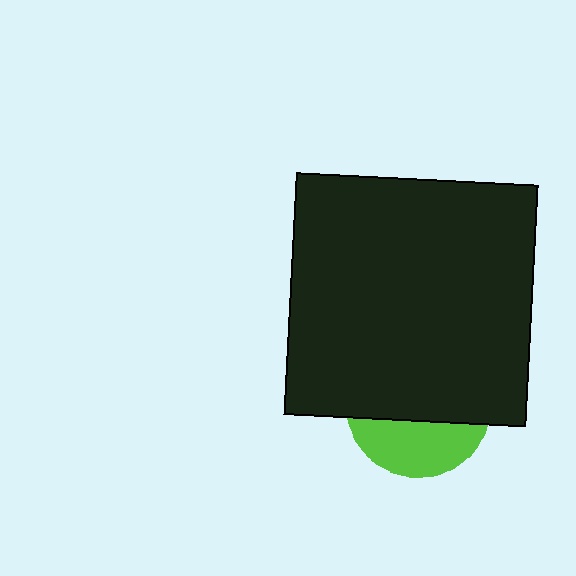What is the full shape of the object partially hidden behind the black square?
The partially hidden object is a lime circle.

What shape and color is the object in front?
The object in front is a black square.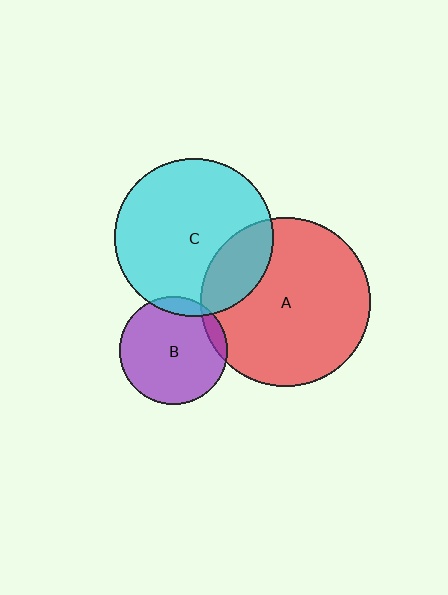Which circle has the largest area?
Circle A (red).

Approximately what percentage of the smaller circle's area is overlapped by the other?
Approximately 10%.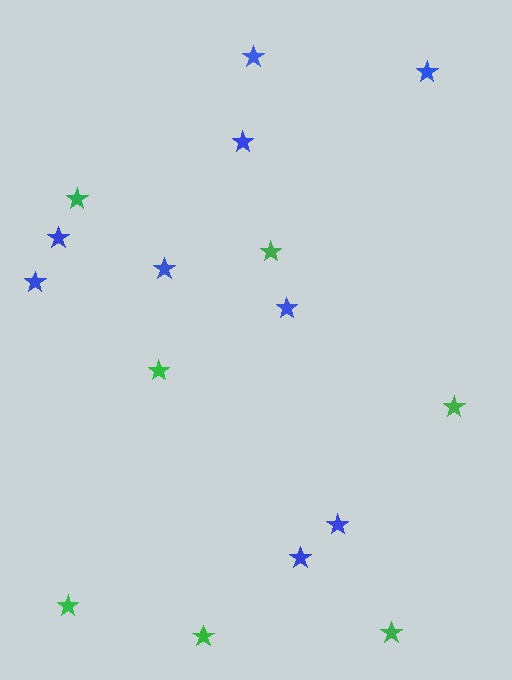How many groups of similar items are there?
There are 2 groups: one group of green stars (7) and one group of blue stars (9).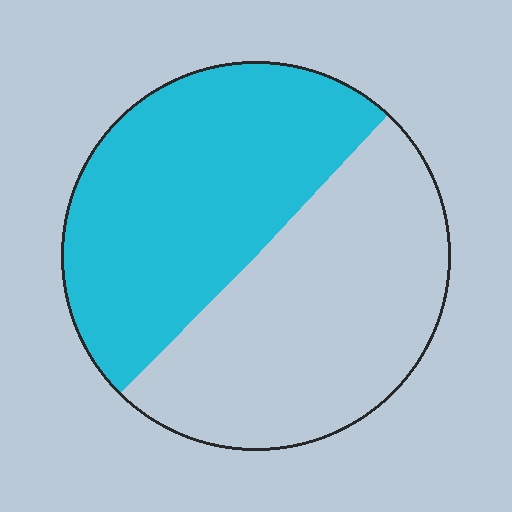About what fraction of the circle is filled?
About one half (1/2).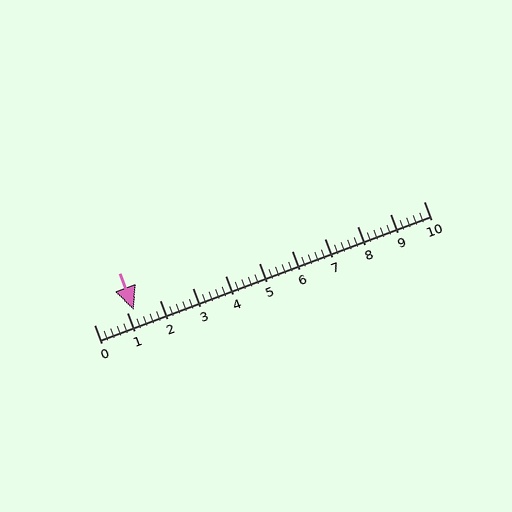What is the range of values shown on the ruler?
The ruler shows values from 0 to 10.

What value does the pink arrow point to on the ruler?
The pink arrow points to approximately 1.2.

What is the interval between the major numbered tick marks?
The major tick marks are spaced 1 units apart.